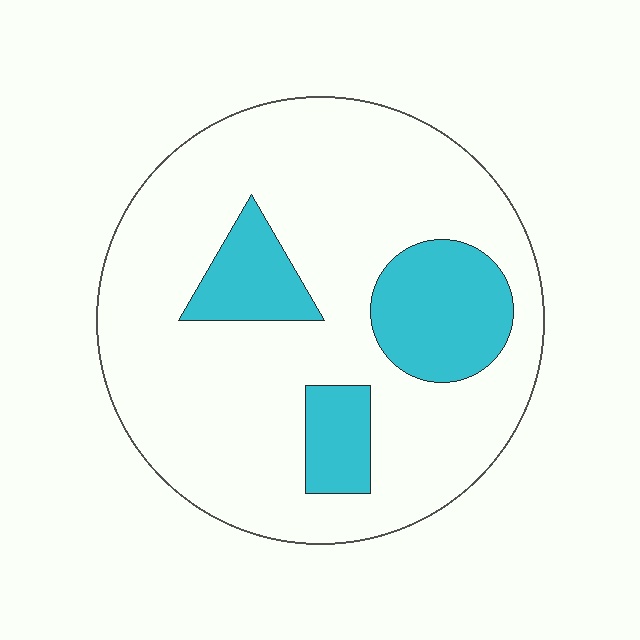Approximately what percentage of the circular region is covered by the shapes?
Approximately 20%.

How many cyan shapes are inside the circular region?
3.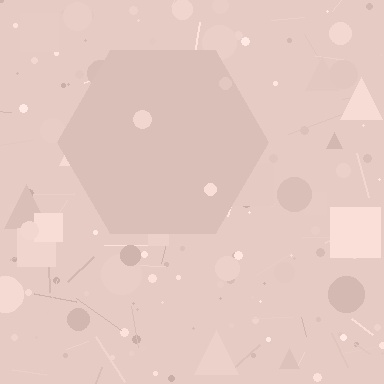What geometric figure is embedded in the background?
A hexagon is embedded in the background.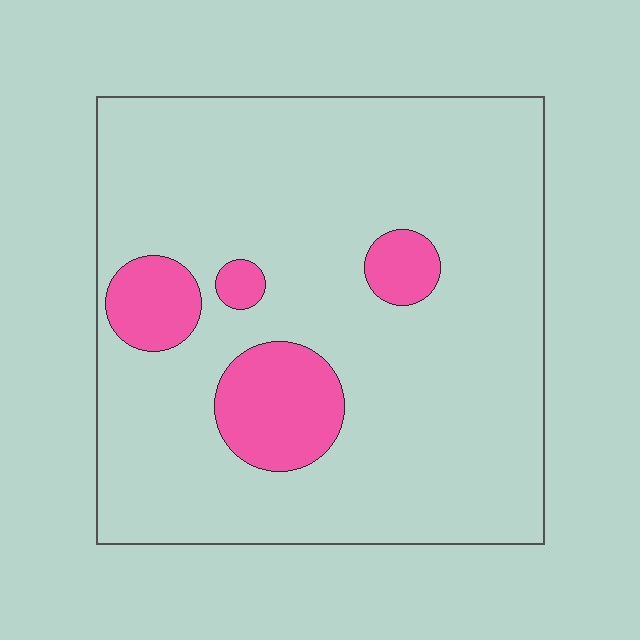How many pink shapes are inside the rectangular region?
4.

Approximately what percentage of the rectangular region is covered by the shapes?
Approximately 15%.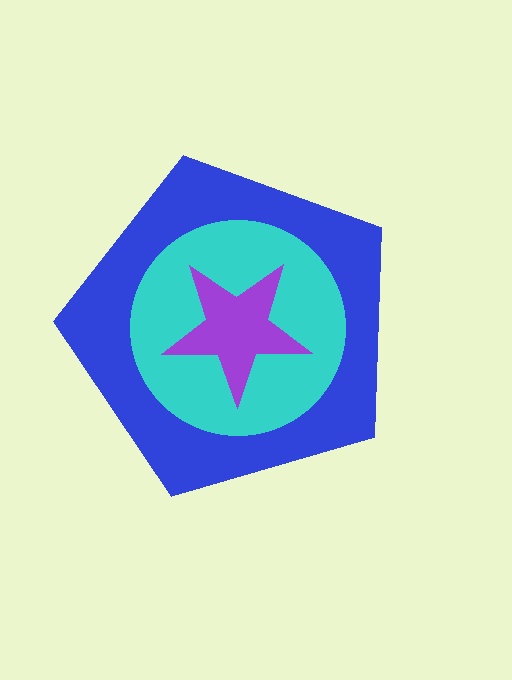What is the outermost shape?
The blue pentagon.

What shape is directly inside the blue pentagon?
The cyan circle.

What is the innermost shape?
The purple star.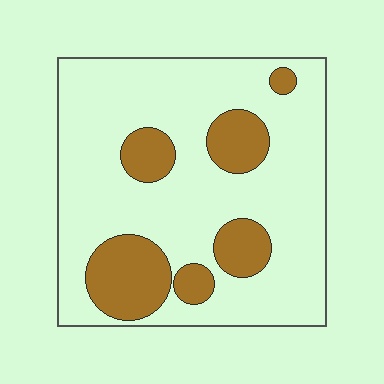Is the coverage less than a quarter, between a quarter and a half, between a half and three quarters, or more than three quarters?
Less than a quarter.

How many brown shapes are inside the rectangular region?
6.